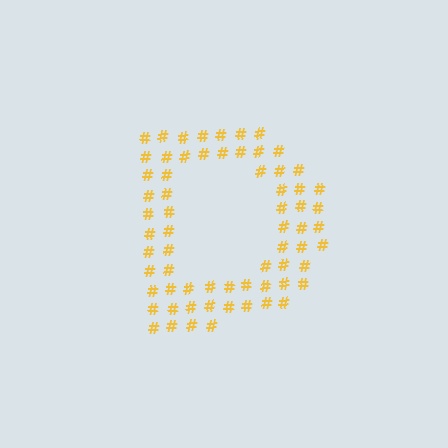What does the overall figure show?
The overall figure shows the letter D.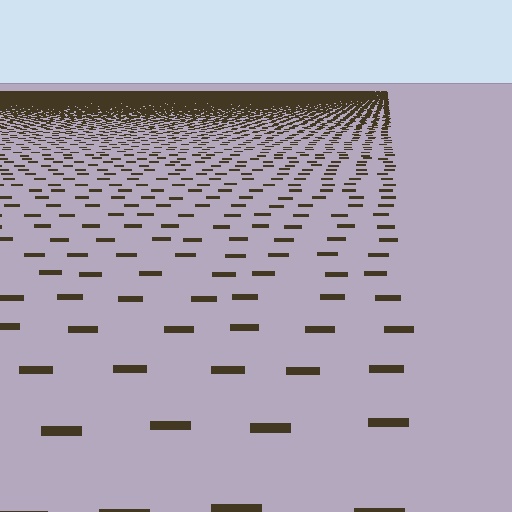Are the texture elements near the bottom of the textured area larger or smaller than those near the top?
Larger. Near the bottom, elements are closer to the viewer and appear at a bigger on-screen size.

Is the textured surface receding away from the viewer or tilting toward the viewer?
The surface is receding away from the viewer. Texture elements get smaller and denser toward the top.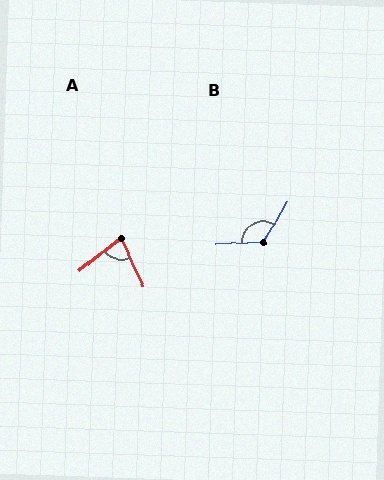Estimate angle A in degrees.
Approximately 76 degrees.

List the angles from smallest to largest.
A (76°), B (124°).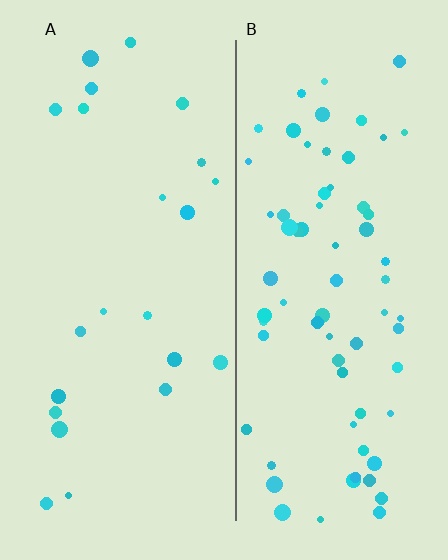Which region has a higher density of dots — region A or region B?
B (the right).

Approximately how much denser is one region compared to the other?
Approximately 3.1× — region B over region A.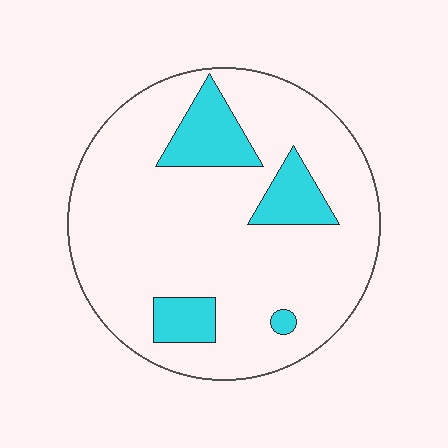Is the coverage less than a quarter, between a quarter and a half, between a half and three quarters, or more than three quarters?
Less than a quarter.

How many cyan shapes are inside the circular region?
4.